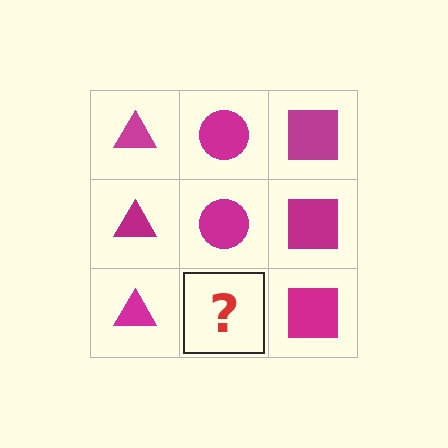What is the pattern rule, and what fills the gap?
The rule is that each column has a consistent shape. The gap should be filled with a magenta circle.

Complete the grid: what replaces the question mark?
The question mark should be replaced with a magenta circle.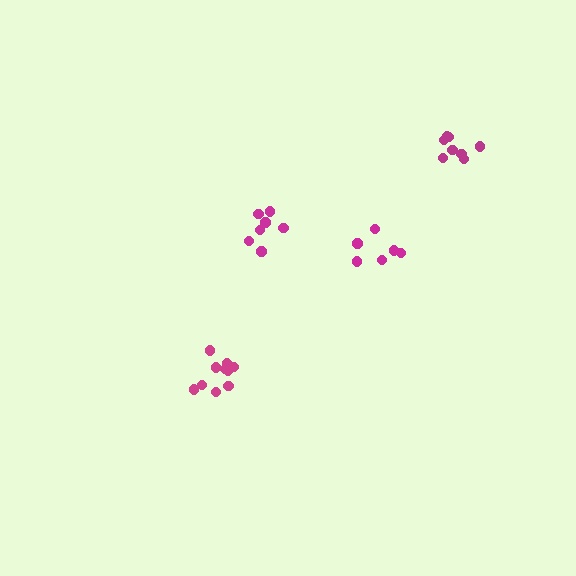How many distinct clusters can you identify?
There are 4 distinct clusters.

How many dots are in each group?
Group 1: 8 dots, Group 2: 11 dots, Group 3: 6 dots, Group 4: 7 dots (32 total).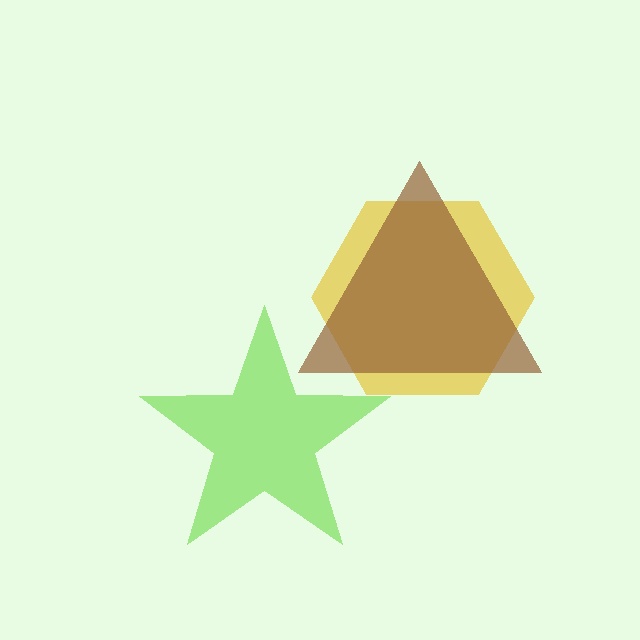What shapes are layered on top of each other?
The layered shapes are: a lime star, a yellow hexagon, a brown triangle.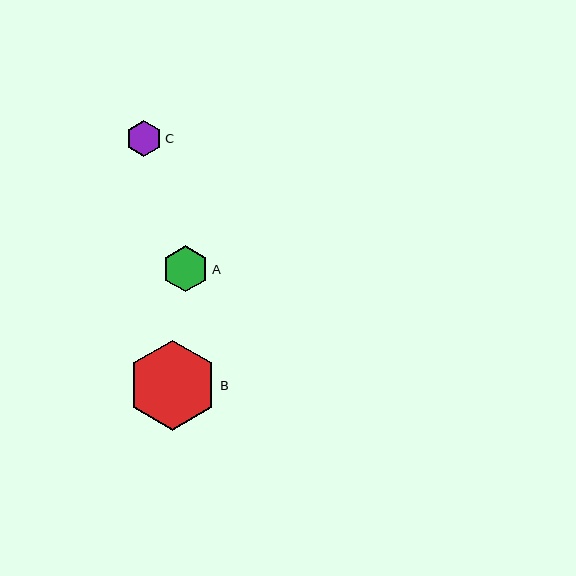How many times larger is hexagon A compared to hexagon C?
Hexagon A is approximately 1.3 times the size of hexagon C.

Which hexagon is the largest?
Hexagon B is the largest with a size of approximately 90 pixels.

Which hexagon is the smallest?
Hexagon C is the smallest with a size of approximately 36 pixels.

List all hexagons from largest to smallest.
From largest to smallest: B, A, C.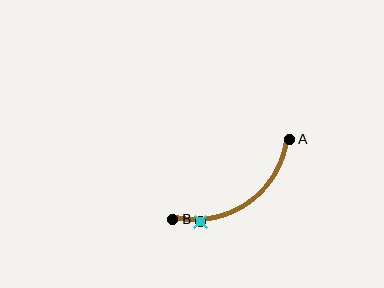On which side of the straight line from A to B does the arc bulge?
The arc bulges below and to the right of the straight line connecting A and B.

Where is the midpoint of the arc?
The arc midpoint is the point on the curve farthest from the straight line joining A and B. It sits below and to the right of that line.